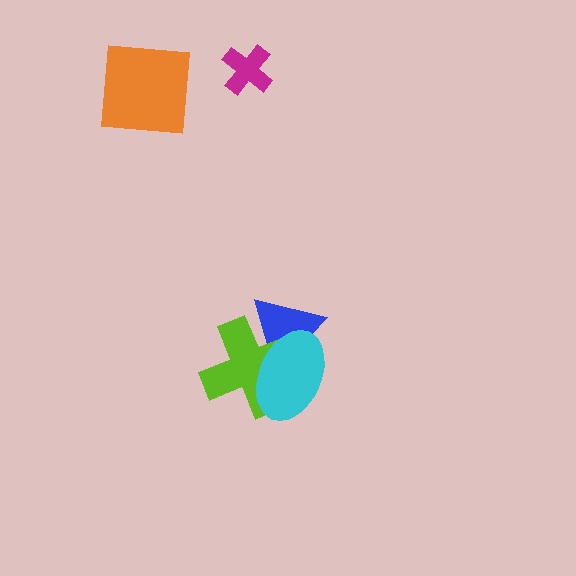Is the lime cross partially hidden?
Yes, it is partially covered by another shape.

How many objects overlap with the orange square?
0 objects overlap with the orange square.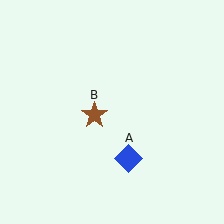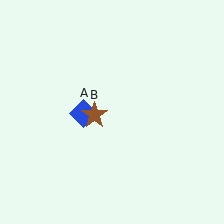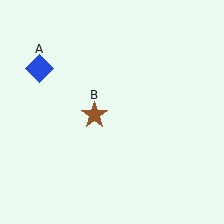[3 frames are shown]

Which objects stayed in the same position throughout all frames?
Brown star (object B) remained stationary.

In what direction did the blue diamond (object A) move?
The blue diamond (object A) moved up and to the left.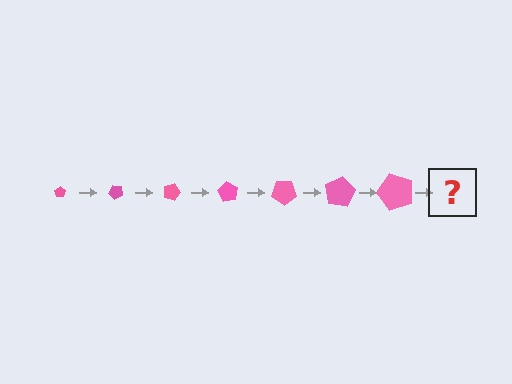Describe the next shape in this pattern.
It should be a pentagon, larger than the previous one and rotated 315 degrees from the start.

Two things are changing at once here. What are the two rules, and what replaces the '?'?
The two rules are that the pentagon grows larger each step and it rotates 45 degrees each step. The '?' should be a pentagon, larger than the previous one and rotated 315 degrees from the start.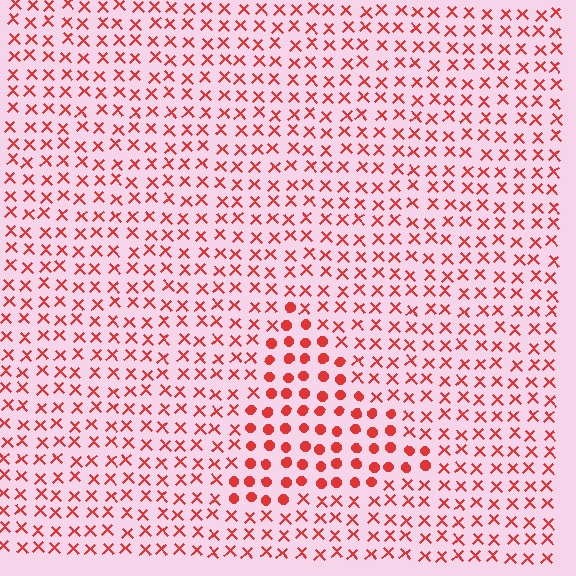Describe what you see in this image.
The image is filled with small red elements arranged in a uniform grid. A triangle-shaped region contains circles, while the surrounding area contains X marks. The boundary is defined purely by the change in element shape.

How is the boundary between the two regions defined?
The boundary is defined by a change in element shape: circles inside vs. X marks outside. All elements share the same color and spacing.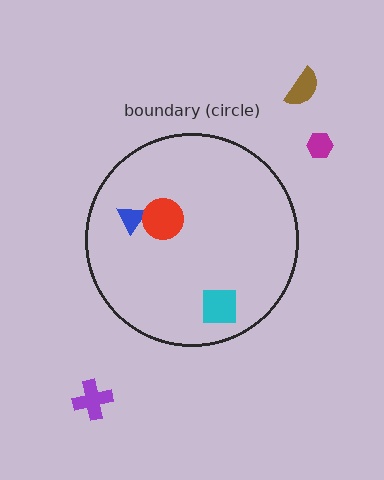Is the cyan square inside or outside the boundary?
Inside.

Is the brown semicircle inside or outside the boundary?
Outside.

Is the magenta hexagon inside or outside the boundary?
Outside.